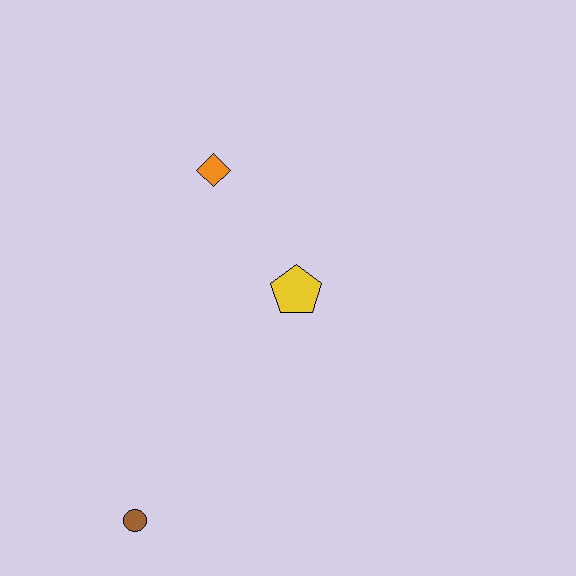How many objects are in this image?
There are 3 objects.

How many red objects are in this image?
There are no red objects.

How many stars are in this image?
There are no stars.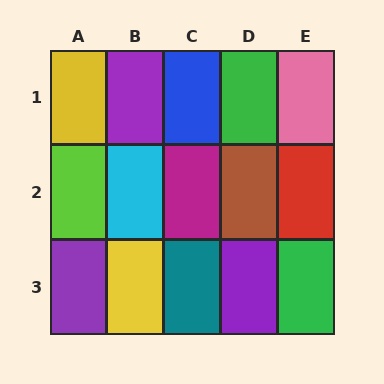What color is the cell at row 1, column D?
Green.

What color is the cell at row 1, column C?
Blue.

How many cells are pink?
1 cell is pink.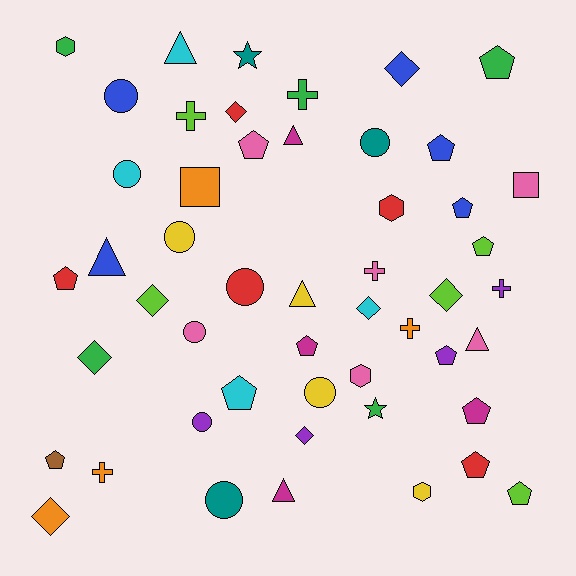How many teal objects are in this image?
There are 3 teal objects.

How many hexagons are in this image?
There are 4 hexagons.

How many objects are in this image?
There are 50 objects.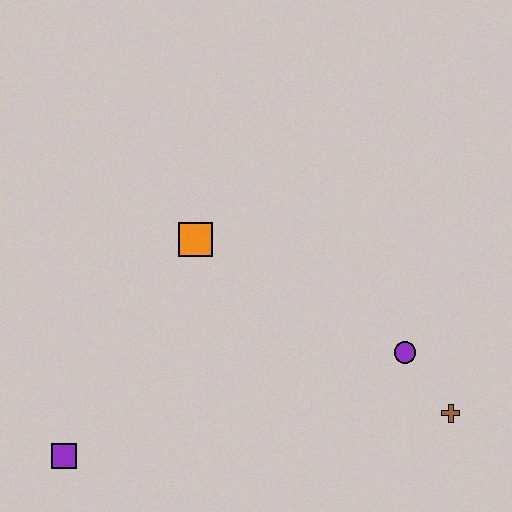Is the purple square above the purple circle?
No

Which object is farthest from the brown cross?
The purple square is farthest from the brown cross.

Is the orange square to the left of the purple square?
No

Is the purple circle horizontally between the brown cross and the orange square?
Yes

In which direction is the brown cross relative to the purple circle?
The brown cross is below the purple circle.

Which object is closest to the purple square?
The orange square is closest to the purple square.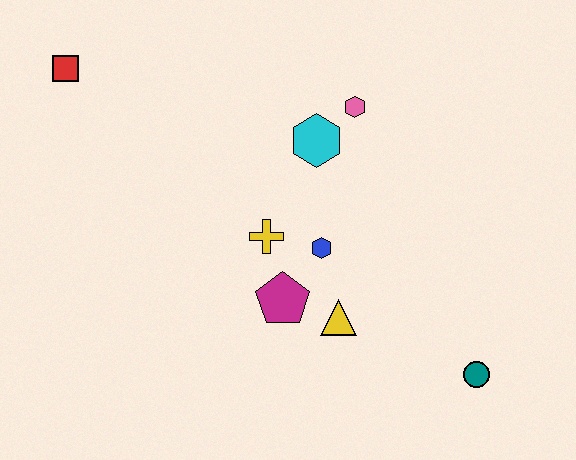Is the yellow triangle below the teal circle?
No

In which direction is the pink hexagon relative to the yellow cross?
The pink hexagon is above the yellow cross.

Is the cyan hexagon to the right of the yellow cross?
Yes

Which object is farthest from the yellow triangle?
The red square is farthest from the yellow triangle.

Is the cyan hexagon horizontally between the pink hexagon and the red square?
Yes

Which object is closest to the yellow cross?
The blue hexagon is closest to the yellow cross.